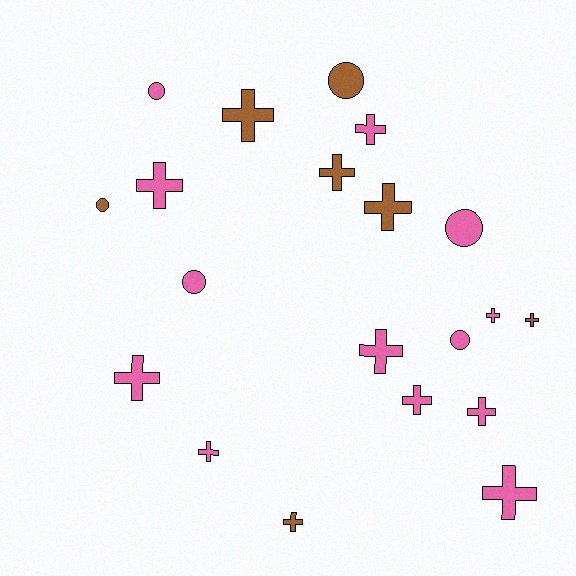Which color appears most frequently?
Pink, with 13 objects.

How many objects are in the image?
There are 20 objects.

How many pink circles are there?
There are 4 pink circles.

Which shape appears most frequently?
Cross, with 14 objects.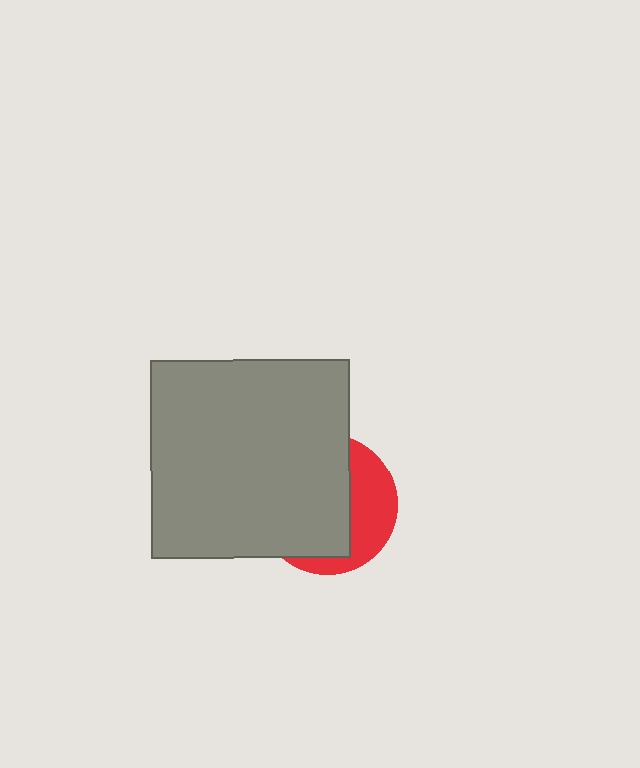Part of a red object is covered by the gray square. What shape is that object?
It is a circle.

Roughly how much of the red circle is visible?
A small part of it is visible (roughly 36%).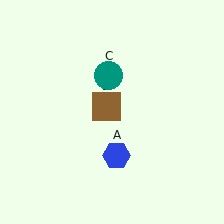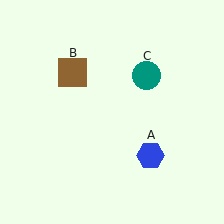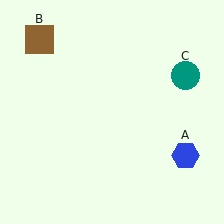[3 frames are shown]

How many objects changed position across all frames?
3 objects changed position: blue hexagon (object A), brown square (object B), teal circle (object C).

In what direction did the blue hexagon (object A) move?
The blue hexagon (object A) moved right.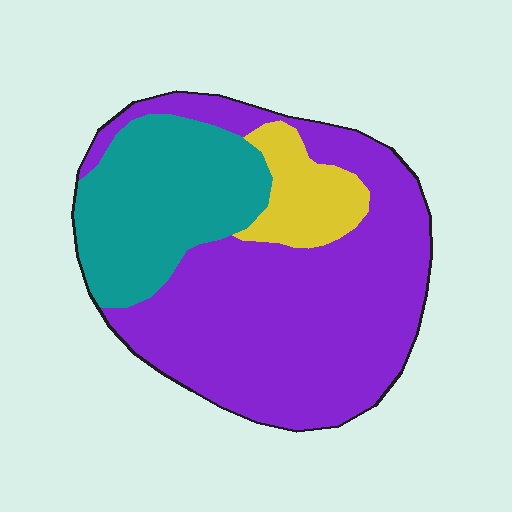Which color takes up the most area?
Purple, at roughly 60%.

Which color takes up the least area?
Yellow, at roughly 10%.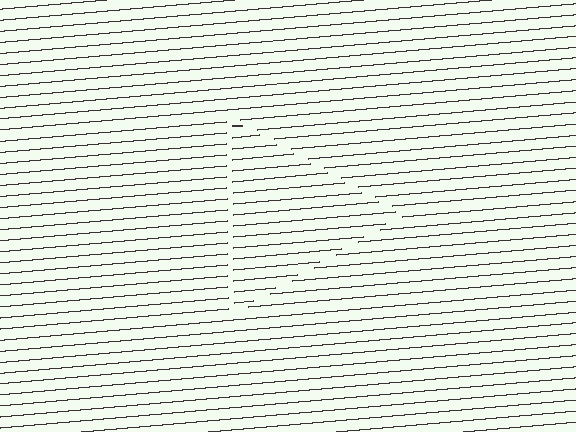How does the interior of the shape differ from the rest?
The interior of the shape contains the same grating, shifted by half a period — the contour is defined by the phase discontinuity where line-ends from the inner and outer gratings abut.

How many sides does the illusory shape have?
3 sides — the line-ends trace a triangle.